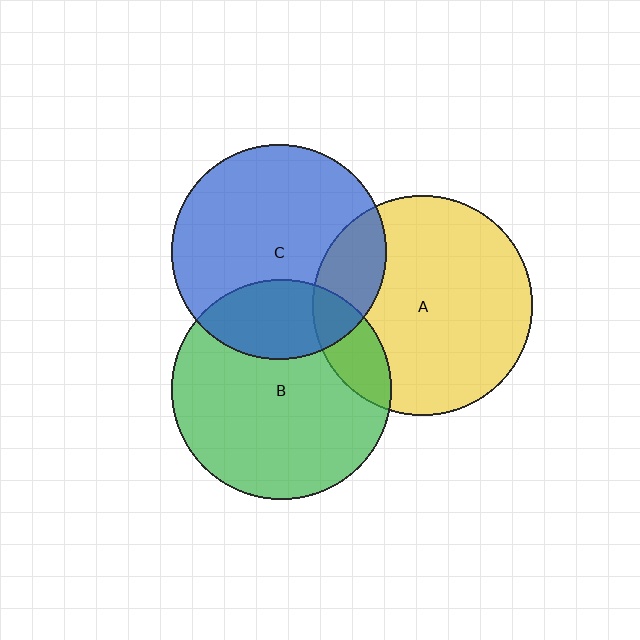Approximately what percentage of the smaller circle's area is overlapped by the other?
Approximately 25%.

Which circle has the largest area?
Circle B (green).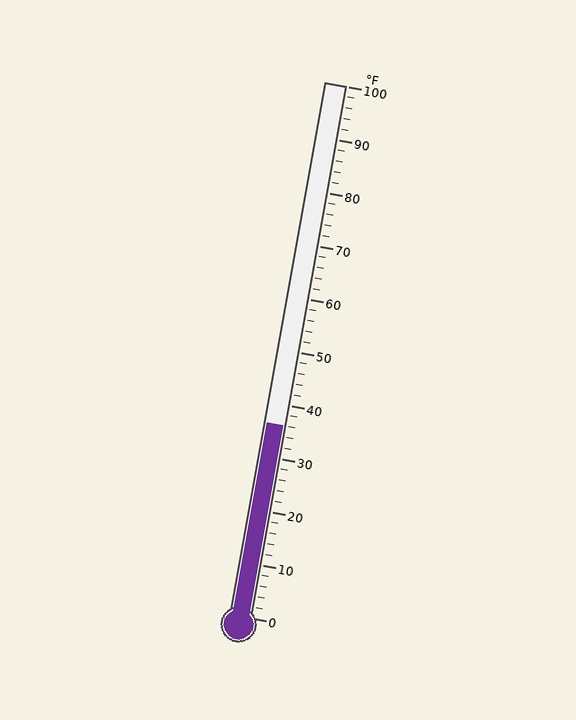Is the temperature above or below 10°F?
The temperature is above 10°F.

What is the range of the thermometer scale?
The thermometer scale ranges from 0°F to 100°F.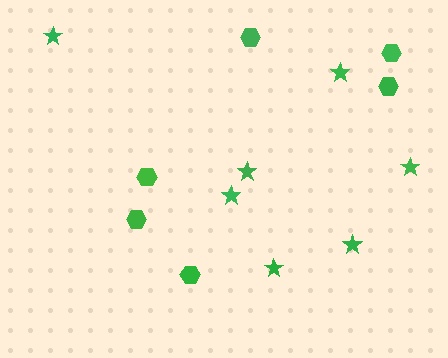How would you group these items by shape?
There are 2 groups: one group of stars (7) and one group of hexagons (6).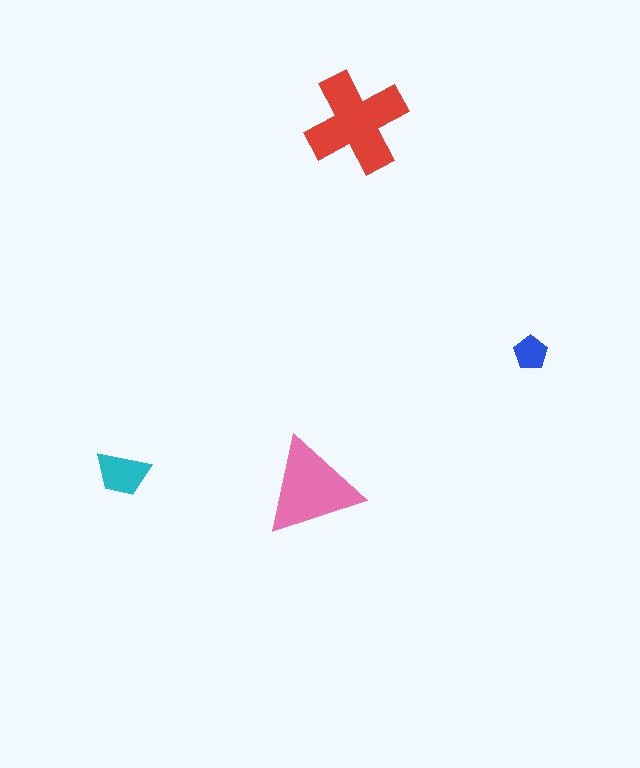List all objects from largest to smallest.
The red cross, the pink triangle, the cyan trapezoid, the blue pentagon.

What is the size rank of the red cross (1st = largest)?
1st.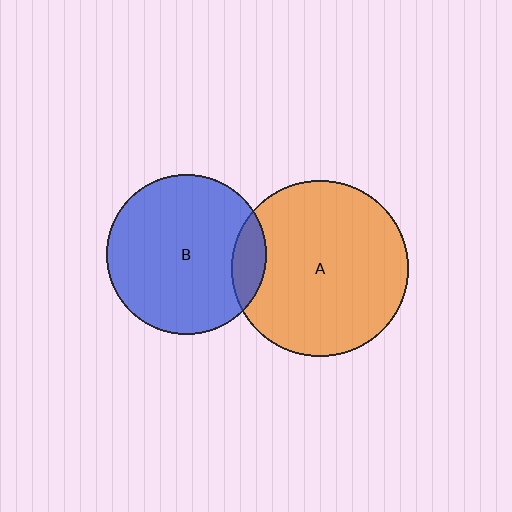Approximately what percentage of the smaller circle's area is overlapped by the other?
Approximately 10%.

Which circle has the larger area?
Circle A (orange).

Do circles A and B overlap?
Yes.